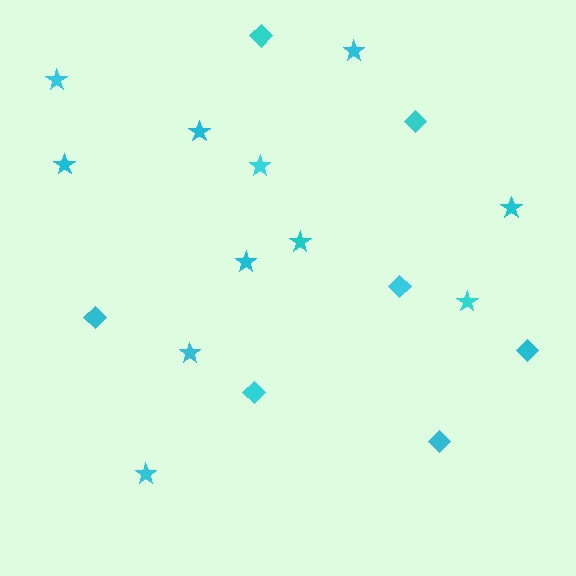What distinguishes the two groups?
There are 2 groups: one group of diamonds (7) and one group of stars (11).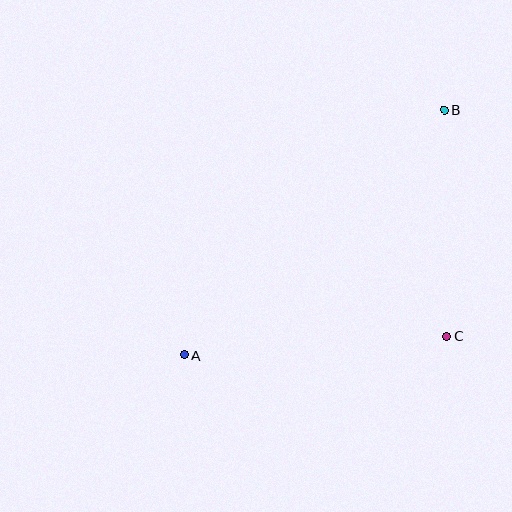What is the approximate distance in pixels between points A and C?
The distance between A and C is approximately 263 pixels.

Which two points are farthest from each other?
Points A and B are farthest from each other.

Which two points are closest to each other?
Points B and C are closest to each other.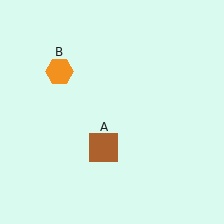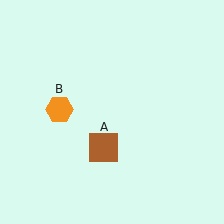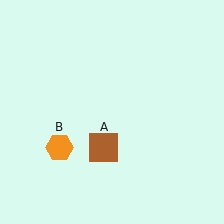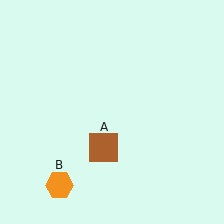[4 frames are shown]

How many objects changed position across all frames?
1 object changed position: orange hexagon (object B).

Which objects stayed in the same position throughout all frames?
Brown square (object A) remained stationary.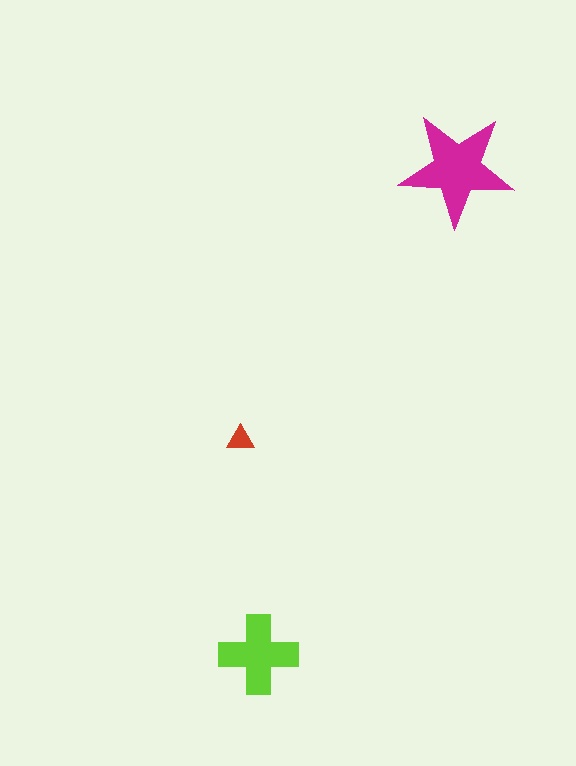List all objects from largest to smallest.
The magenta star, the lime cross, the red triangle.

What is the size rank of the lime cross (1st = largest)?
2nd.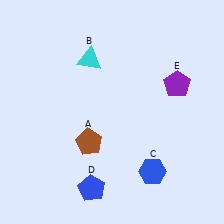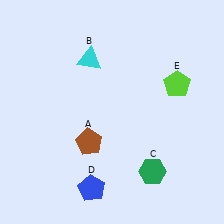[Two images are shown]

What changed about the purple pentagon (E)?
In Image 1, E is purple. In Image 2, it changed to lime.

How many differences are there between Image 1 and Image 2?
There are 2 differences between the two images.